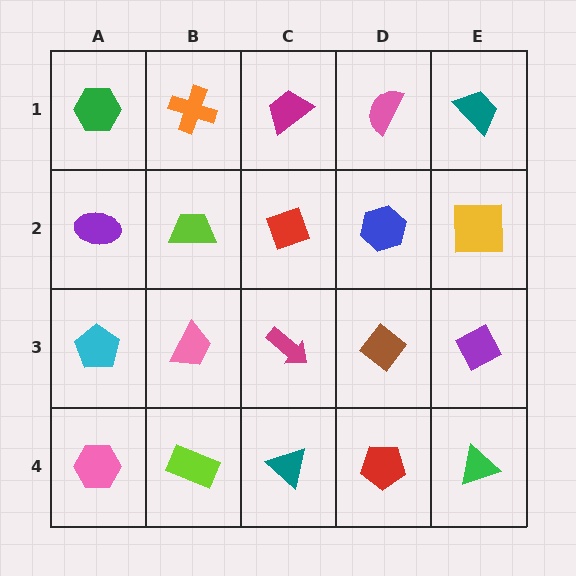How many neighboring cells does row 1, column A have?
2.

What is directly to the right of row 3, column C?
A brown diamond.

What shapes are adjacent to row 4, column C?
A magenta arrow (row 3, column C), a lime rectangle (row 4, column B), a red pentagon (row 4, column D).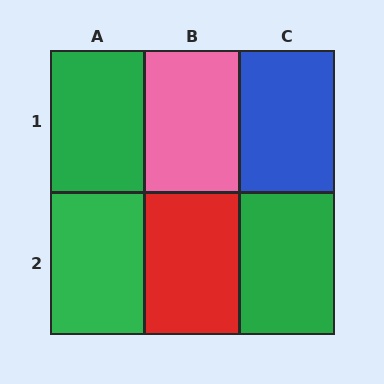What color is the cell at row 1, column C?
Blue.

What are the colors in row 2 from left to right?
Green, red, green.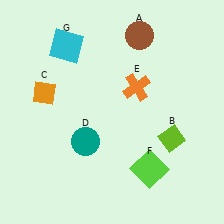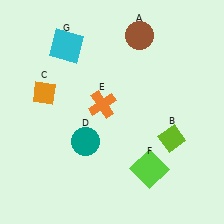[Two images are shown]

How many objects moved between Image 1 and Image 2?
1 object moved between the two images.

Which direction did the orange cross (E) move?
The orange cross (E) moved left.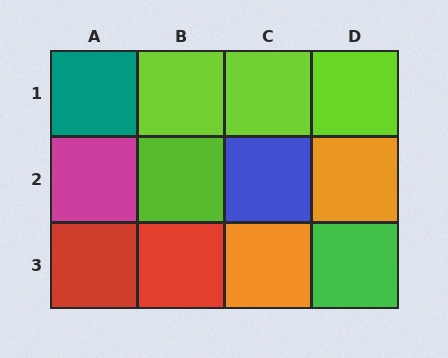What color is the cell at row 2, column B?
Lime.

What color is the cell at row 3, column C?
Orange.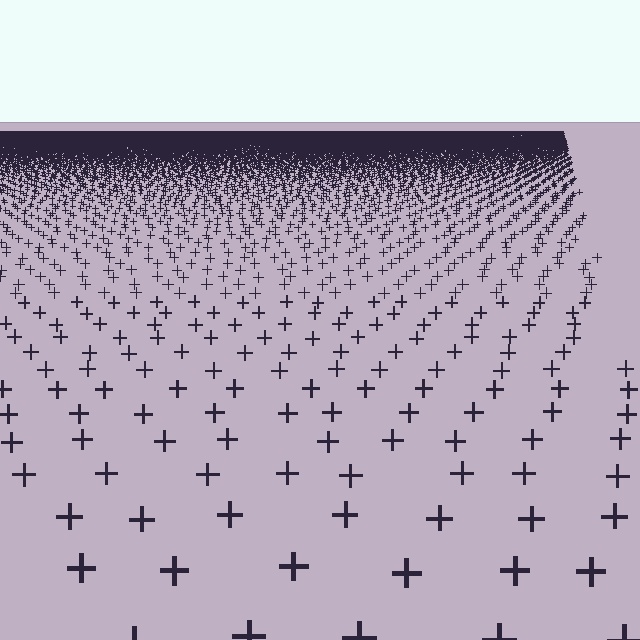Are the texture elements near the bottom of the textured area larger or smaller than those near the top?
Larger. Near the bottom, elements are closer to the viewer and appear at a bigger on-screen size.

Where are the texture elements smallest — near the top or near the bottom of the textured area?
Near the top.